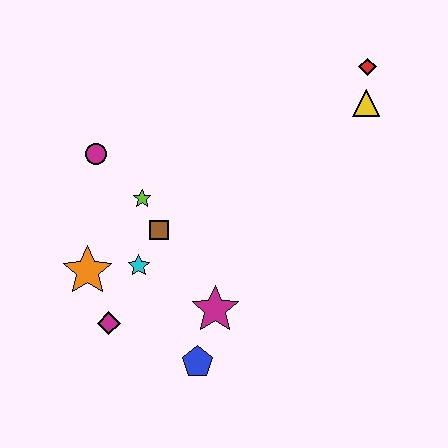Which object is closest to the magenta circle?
The lime star is closest to the magenta circle.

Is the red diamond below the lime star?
No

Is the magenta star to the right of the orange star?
Yes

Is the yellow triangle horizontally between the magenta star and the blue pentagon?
No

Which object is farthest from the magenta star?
The red diamond is farthest from the magenta star.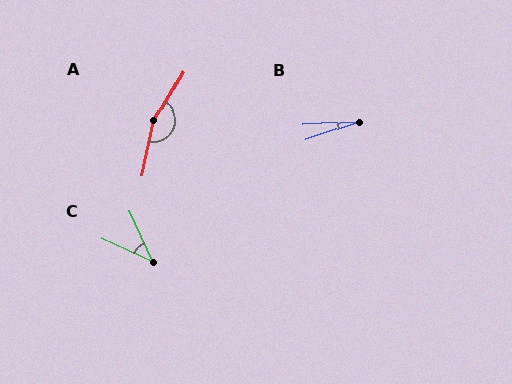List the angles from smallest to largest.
B (16°), C (41°), A (161°).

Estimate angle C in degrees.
Approximately 41 degrees.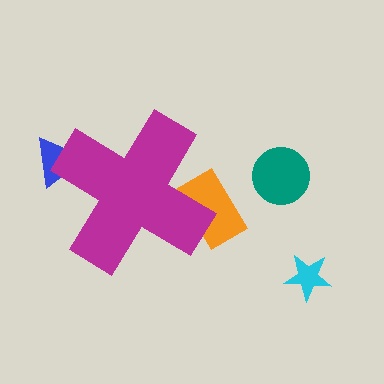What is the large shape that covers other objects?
A magenta cross.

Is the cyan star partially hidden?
No, the cyan star is fully visible.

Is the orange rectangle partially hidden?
Yes, the orange rectangle is partially hidden behind the magenta cross.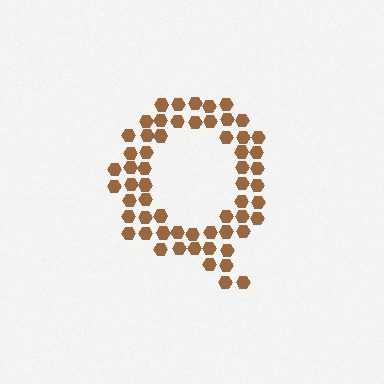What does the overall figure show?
The overall figure shows the letter Q.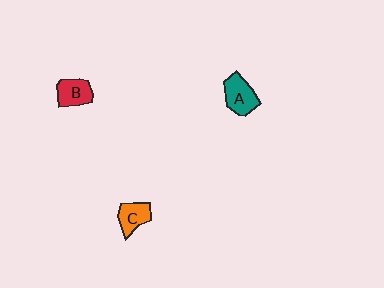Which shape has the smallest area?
Shape C (orange).